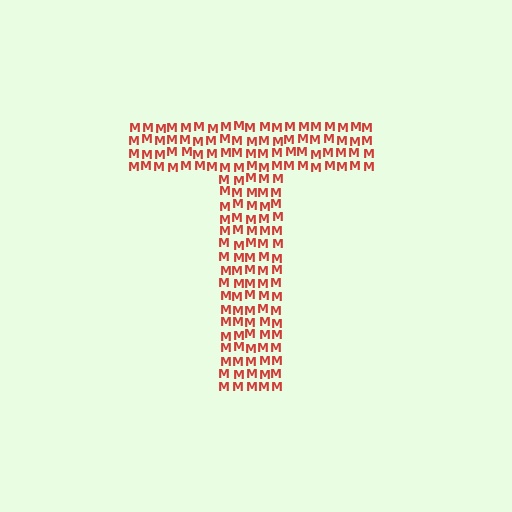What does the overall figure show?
The overall figure shows the letter T.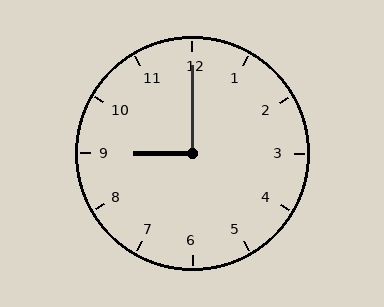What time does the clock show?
9:00.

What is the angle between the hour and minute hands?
Approximately 90 degrees.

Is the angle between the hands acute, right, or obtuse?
It is right.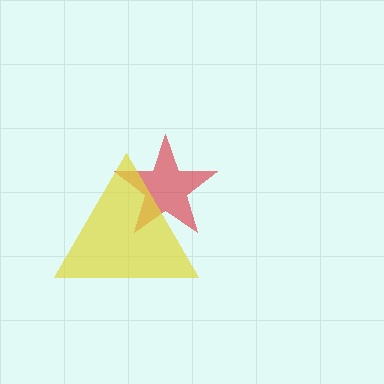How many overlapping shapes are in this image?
There are 2 overlapping shapes in the image.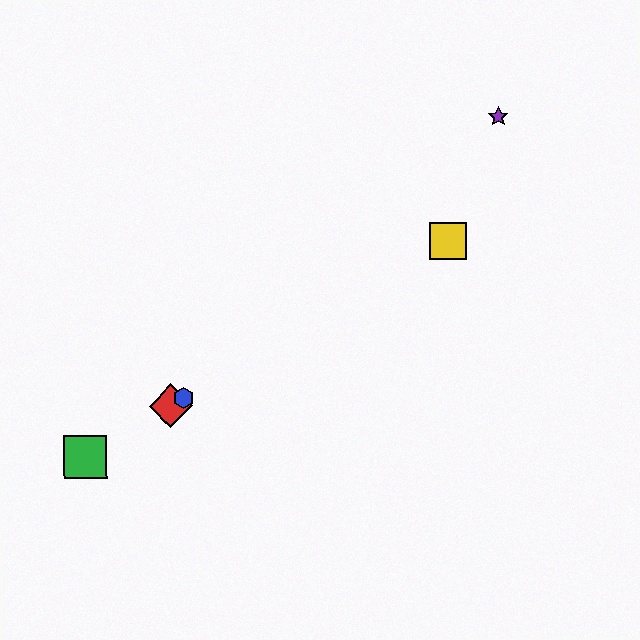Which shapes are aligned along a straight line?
The red diamond, the blue hexagon, the green square, the yellow square are aligned along a straight line.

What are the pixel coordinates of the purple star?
The purple star is at (498, 117).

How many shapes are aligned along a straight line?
4 shapes (the red diamond, the blue hexagon, the green square, the yellow square) are aligned along a straight line.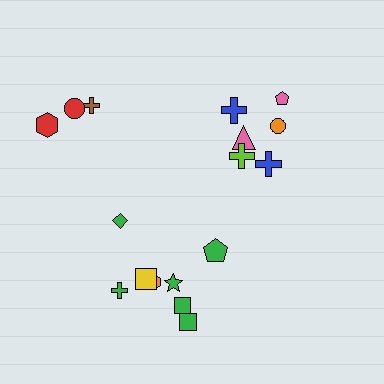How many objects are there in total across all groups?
There are 17 objects.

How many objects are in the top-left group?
There are 3 objects.